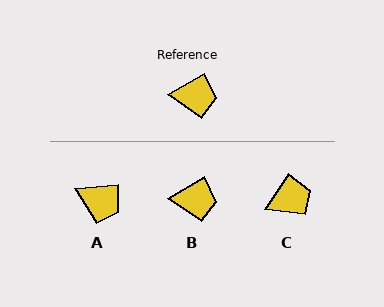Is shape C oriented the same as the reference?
No, it is off by about 27 degrees.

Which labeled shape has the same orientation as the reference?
B.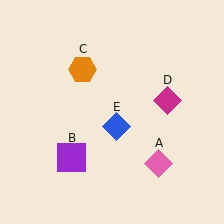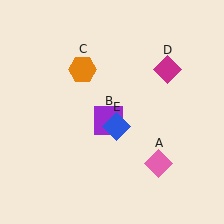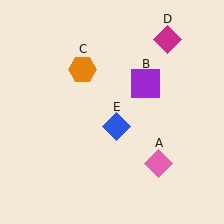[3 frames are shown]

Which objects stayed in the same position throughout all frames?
Pink diamond (object A) and orange hexagon (object C) and blue diamond (object E) remained stationary.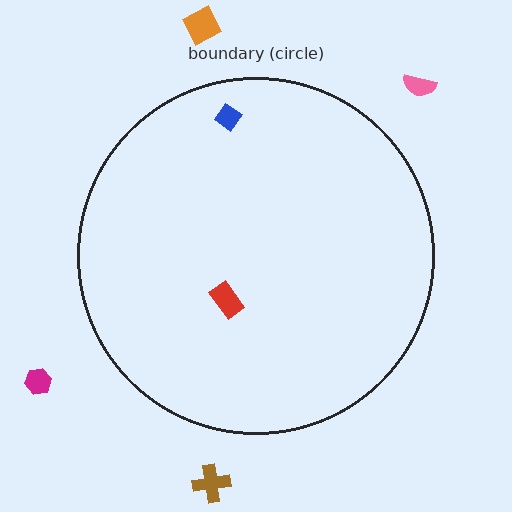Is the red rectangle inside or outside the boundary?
Inside.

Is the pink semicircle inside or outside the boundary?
Outside.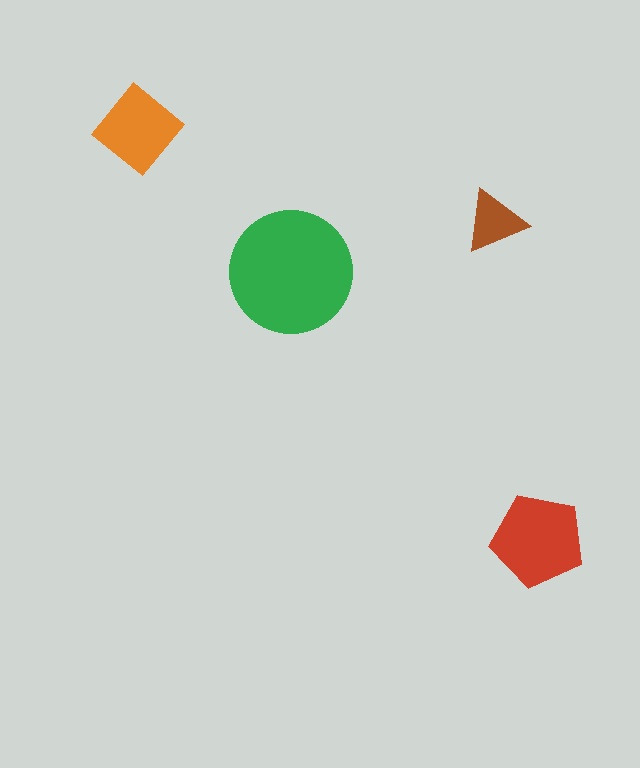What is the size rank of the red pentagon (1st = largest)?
2nd.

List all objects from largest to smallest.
The green circle, the red pentagon, the orange diamond, the brown triangle.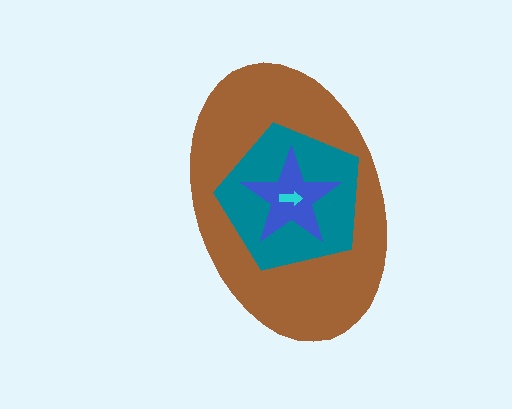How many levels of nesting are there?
4.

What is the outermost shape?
The brown ellipse.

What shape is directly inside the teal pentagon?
The blue star.